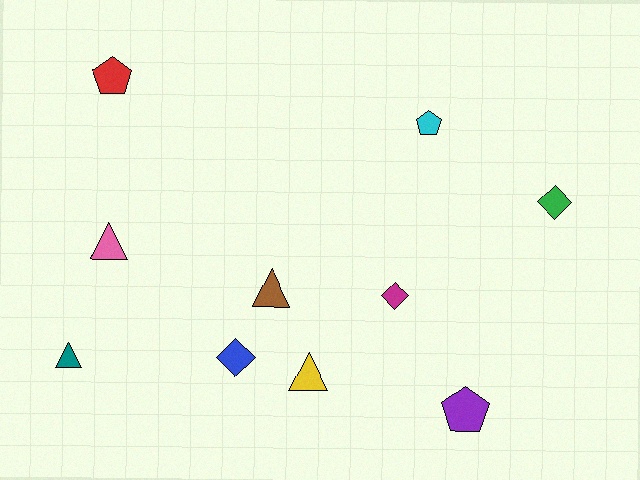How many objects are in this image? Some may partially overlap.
There are 10 objects.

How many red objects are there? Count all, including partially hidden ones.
There is 1 red object.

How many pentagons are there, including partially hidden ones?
There are 3 pentagons.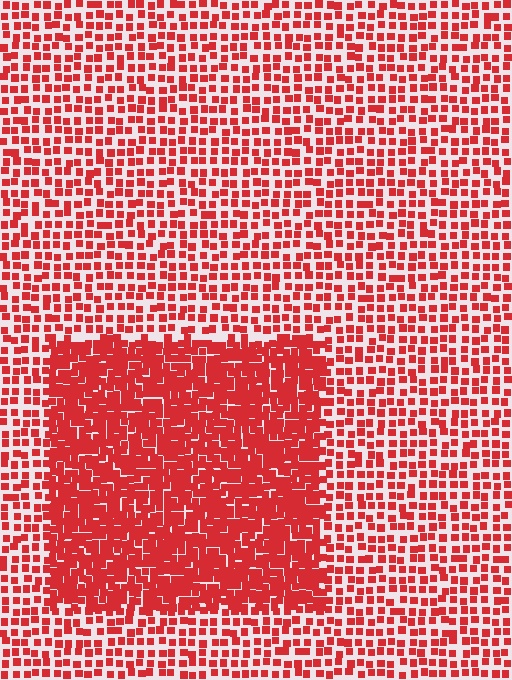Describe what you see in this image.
The image contains small red elements arranged at two different densities. A rectangle-shaped region is visible where the elements are more densely packed than the surrounding area.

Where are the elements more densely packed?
The elements are more densely packed inside the rectangle boundary.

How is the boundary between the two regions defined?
The boundary is defined by a change in element density (approximately 2.2x ratio). All elements are the same color, size, and shape.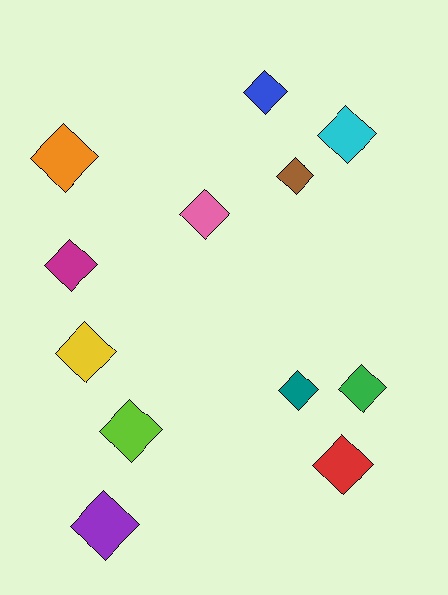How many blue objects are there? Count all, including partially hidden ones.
There is 1 blue object.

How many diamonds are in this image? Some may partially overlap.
There are 12 diamonds.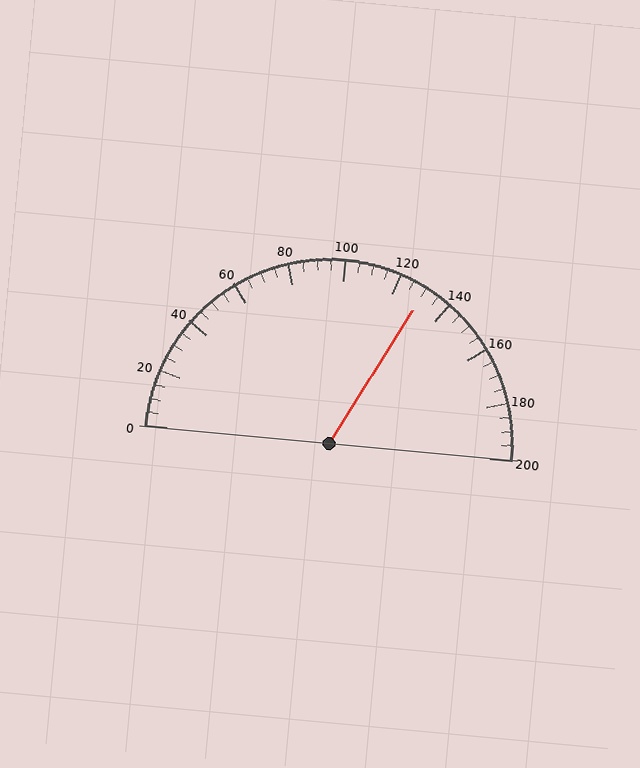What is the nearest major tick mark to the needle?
The nearest major tick mark is 120.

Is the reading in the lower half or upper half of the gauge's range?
The reading is in the upper half of the range (0 to 200).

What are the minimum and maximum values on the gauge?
The gauge ranges from 0 to 200.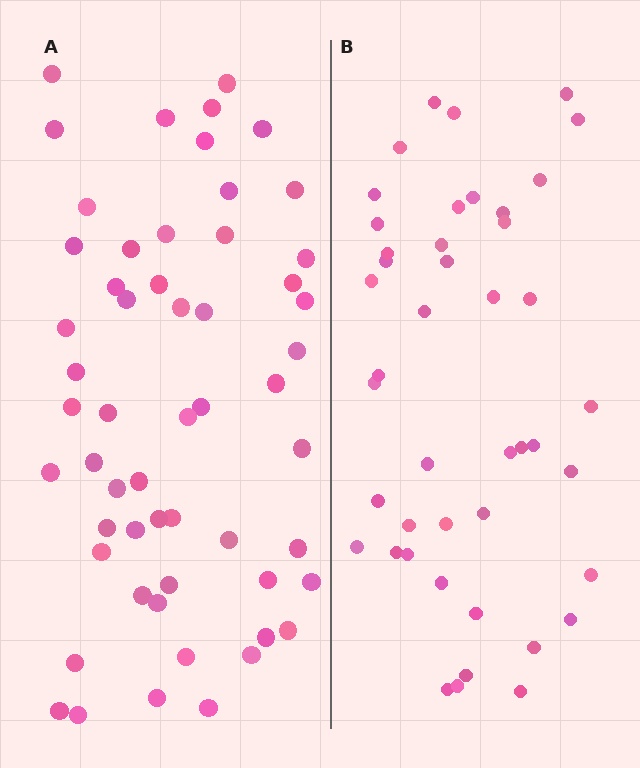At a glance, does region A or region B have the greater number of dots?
Region A (the left region) has more dots.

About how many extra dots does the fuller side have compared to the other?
Region A has roughly 12 or so more dots than region B.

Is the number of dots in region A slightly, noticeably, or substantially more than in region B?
Region A has noticeably more, but not dramatically so. The ratio is roughly 1.3 to 1.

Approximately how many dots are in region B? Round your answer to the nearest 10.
About 40 dots. (The exact count is 44, which rounds to 40.)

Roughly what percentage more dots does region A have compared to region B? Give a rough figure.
About 25% more.